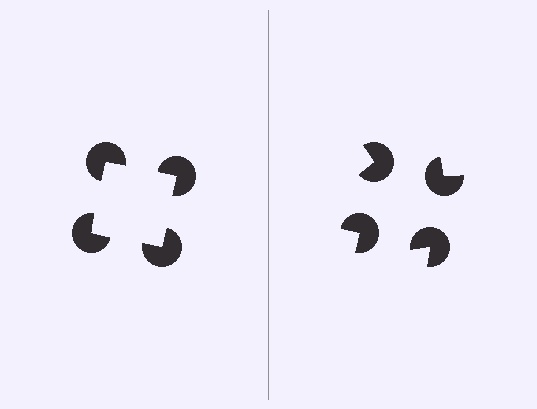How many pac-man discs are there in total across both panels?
8 — 4 on each side.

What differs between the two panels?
The pac-man discs are positioned identically on both sides; only the wedge orientations differ. On the left they align to a square; on the right they are misaligned.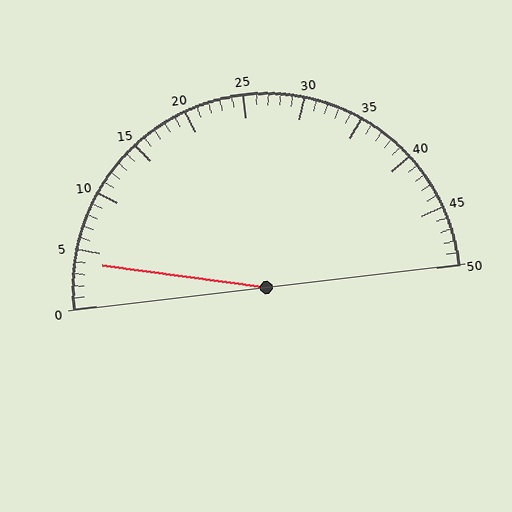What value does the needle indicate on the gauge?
The needle indicates approximately 4.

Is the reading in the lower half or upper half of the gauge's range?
The reading is in the lower half of the range (0 to 50).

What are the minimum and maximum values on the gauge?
The gauge ranges from 0 to 50.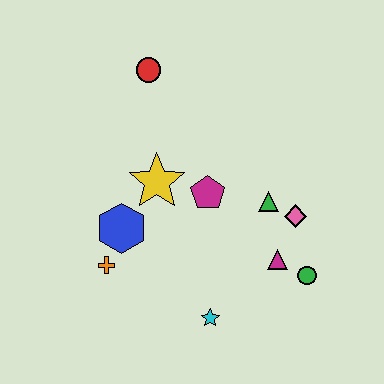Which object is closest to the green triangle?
The pink diamond is closest to the green triangle.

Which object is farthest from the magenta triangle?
The red circle is farthest from the magenta triangle.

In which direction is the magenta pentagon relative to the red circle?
The magenta pentagon is below the red circle.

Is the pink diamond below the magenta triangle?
No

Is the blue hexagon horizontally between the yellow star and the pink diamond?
No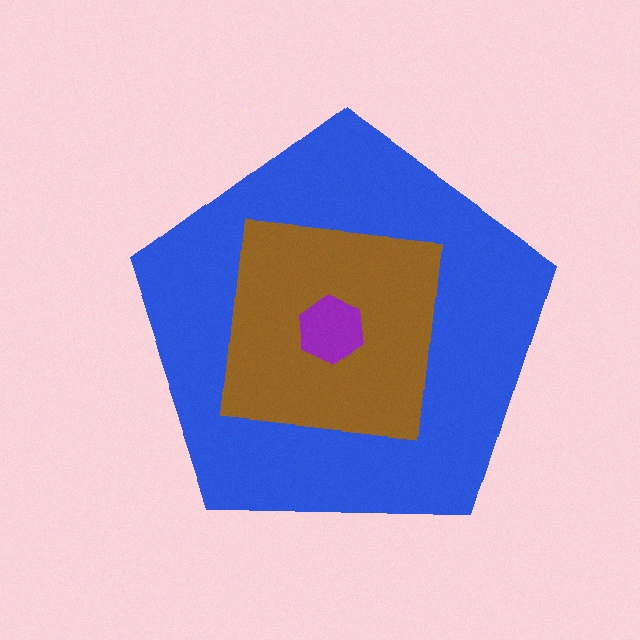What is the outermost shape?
The blue pentagon.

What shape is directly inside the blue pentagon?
The brown square.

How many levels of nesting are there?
3.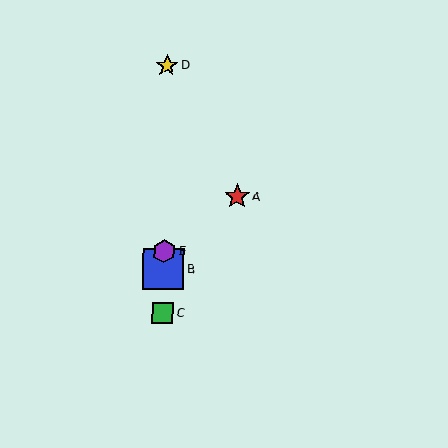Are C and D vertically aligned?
Yes, both are at x≈163.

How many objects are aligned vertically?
4 objects (B, C, D, E) are aligned vertically.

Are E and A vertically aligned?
No, E is at x≈164 and A is at x≈237.